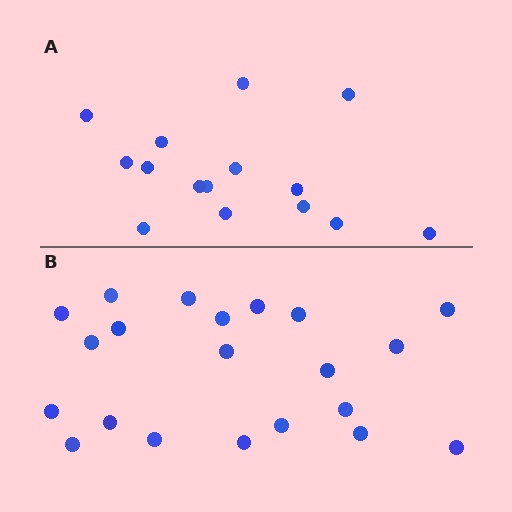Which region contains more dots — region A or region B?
Region B (the bottom region) has more dots.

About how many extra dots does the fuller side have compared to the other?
Region B has about 6 more dots than region A.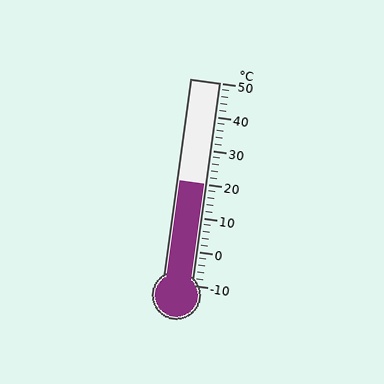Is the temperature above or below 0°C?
The temperature is above 0°C.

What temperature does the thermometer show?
The thermometer shows approximately 20°C.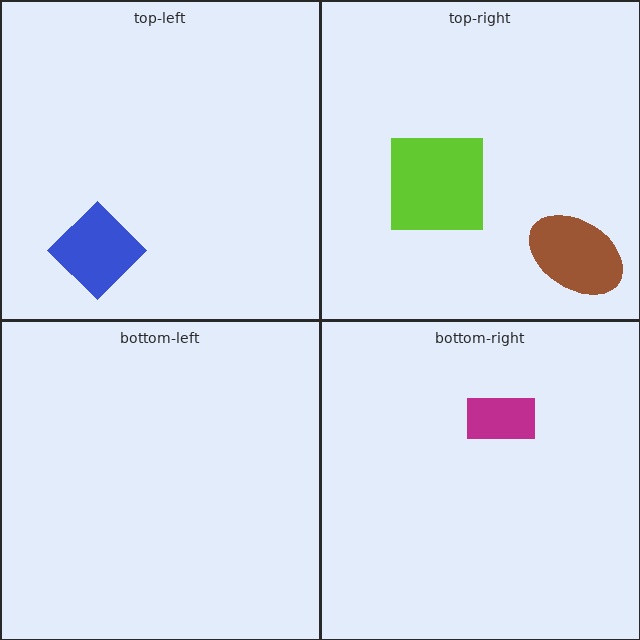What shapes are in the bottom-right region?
The magenta rectangle.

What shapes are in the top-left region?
The blue diamond.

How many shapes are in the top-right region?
2.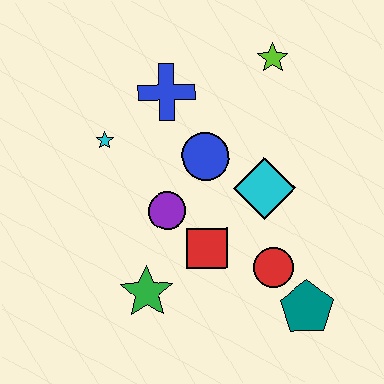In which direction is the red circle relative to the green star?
The red circle is to the right of the green star.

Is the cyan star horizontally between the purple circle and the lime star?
No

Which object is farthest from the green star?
The lime star is farthest from the green star.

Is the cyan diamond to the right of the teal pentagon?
No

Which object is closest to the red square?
The purple circle is closest to the red square.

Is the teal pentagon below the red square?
Yes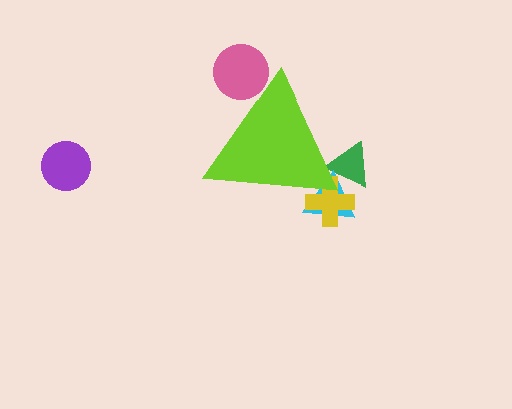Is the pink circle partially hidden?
Yes, the pink circle is partially hidden behind the lime triangle.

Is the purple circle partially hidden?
No, the purple circle is fully visible.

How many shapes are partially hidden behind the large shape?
4 shapes are partially hidden.